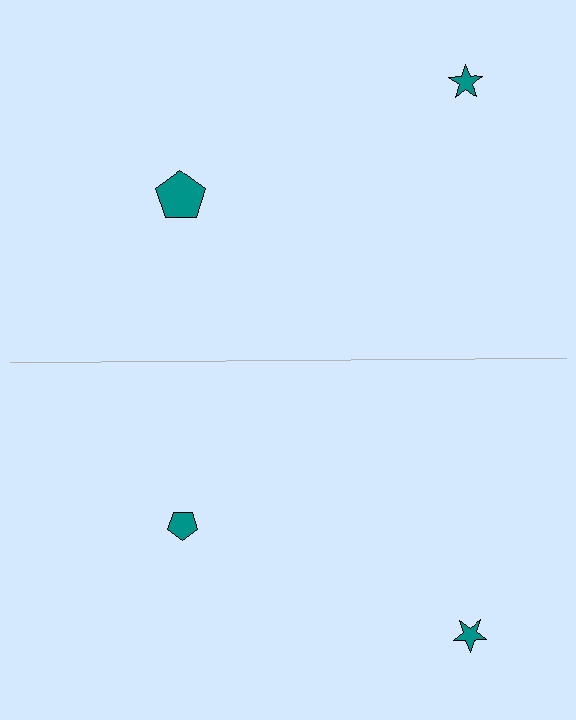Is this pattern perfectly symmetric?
No, the pattern is not perfectly symmetric. The teal pentagon on the bottom side has a different size than its mirror counterpart.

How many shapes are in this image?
There are 4 shapes in this image.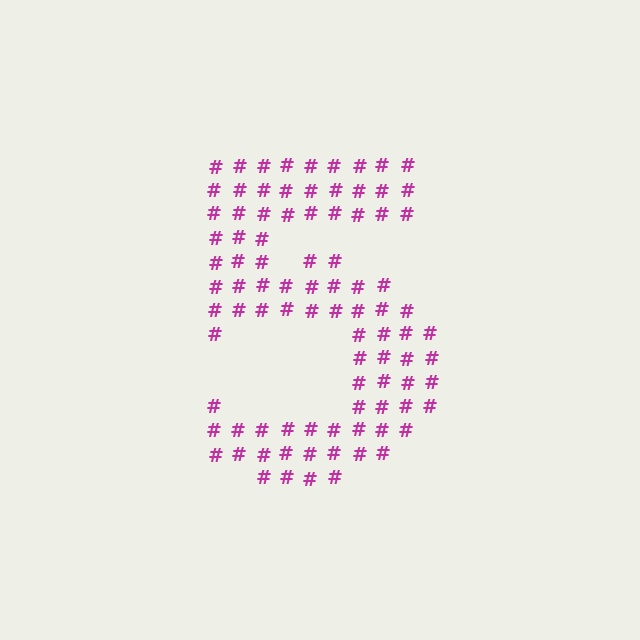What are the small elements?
The small elements are hash symbols.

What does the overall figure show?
The overall figure shows the digit 5.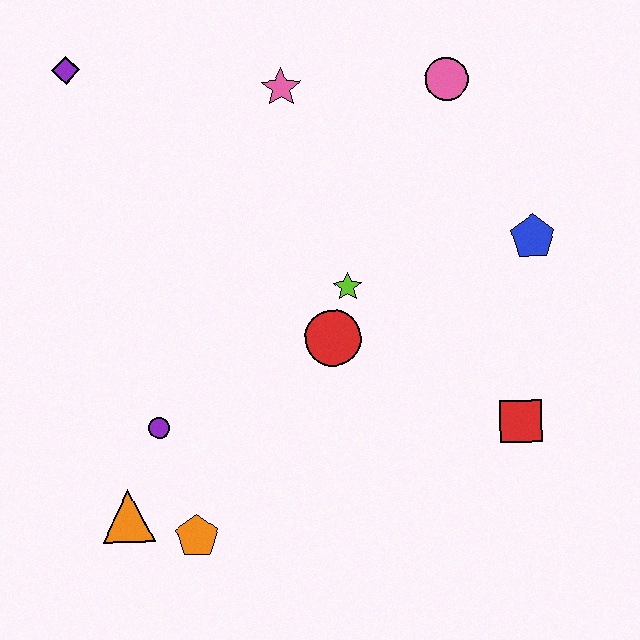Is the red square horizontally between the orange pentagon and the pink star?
No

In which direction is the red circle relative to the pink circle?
The red circle is below the pink circle.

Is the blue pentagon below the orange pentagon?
No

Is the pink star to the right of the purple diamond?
Yes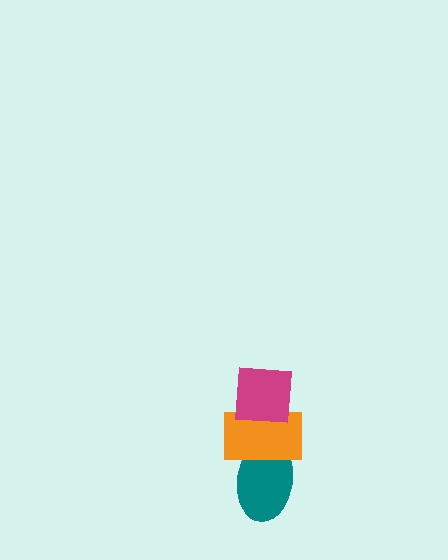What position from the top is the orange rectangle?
The orange rectangle is 2nd from the top.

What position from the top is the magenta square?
The magenta square is 1st from the top.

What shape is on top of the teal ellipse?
The orange rectangle is on top of the teal ellipse.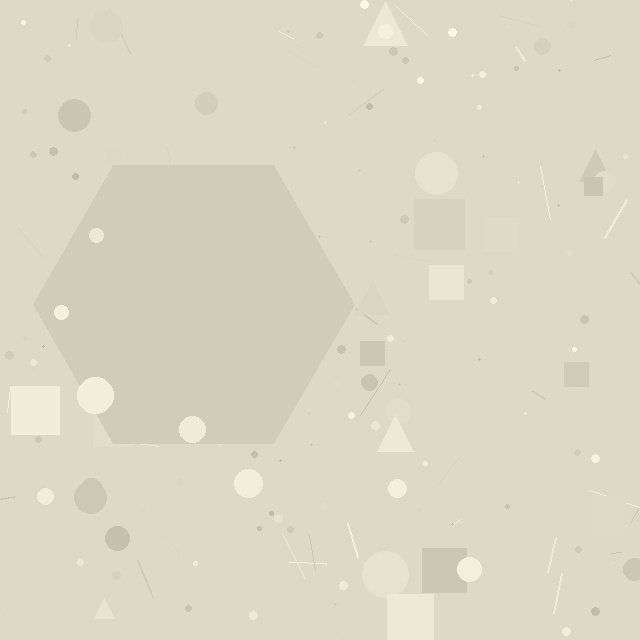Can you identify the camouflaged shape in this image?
The camouflaged shape is a hexagon.